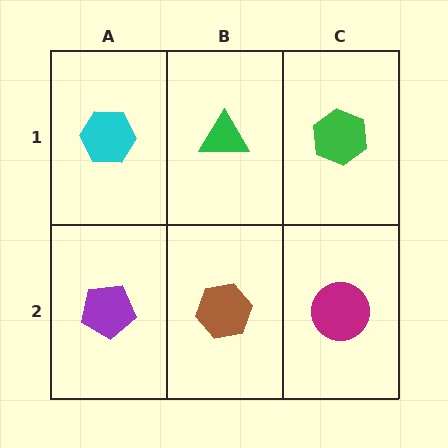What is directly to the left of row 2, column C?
A brown hexagon.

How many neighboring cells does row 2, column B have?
3.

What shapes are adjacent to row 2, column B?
A green triangle (row 1, column B), a purple pentagon (row 2, column A), a magenta circle (row 2, column C).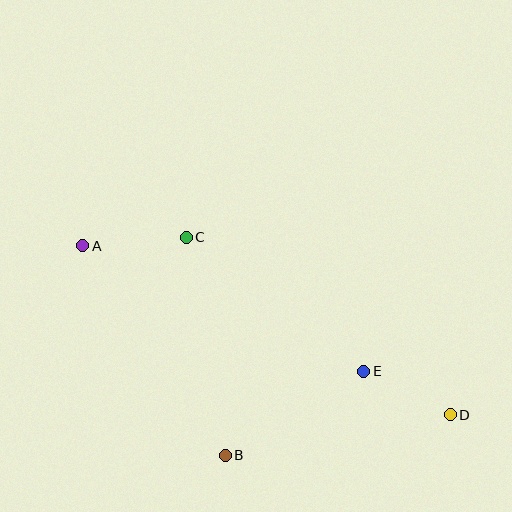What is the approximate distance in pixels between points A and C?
The distance between A and C is approximately 104 pixels.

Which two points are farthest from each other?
Points A and D are farthest from each other.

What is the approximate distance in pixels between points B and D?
The distance between B and D is approximately 229 pixels.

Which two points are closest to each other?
Points D and E are closest to each other.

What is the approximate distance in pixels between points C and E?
The distance between C and E is approximately 222 pixels.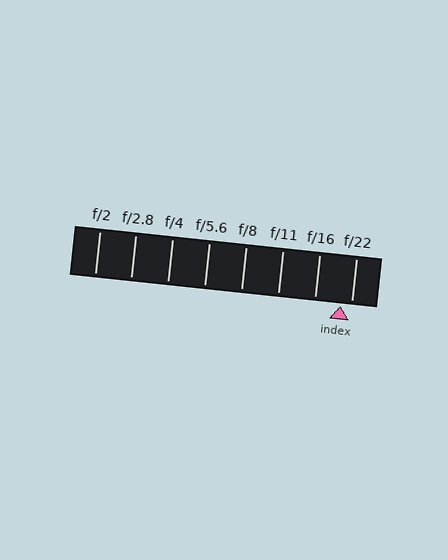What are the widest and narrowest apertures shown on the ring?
The widest aperture shown is f/2 and the narrowest is f/22.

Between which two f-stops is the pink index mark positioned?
The index mark is between f/16 and f/22.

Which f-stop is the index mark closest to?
The index mark is closest to f/22.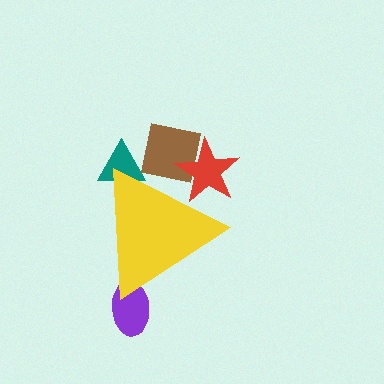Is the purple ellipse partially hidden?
Yes, the purple ellipse is partially hidden behind the yellow triangle.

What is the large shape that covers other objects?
A yellow triangle.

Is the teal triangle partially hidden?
Yes, the teal triangle is partially hidden behind the yellow triangle.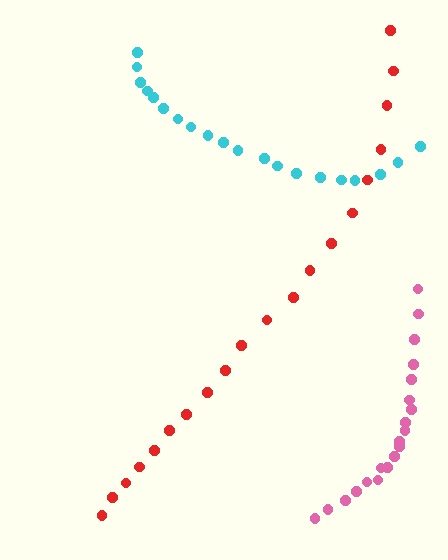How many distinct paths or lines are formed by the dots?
There are 3 distinct paths.